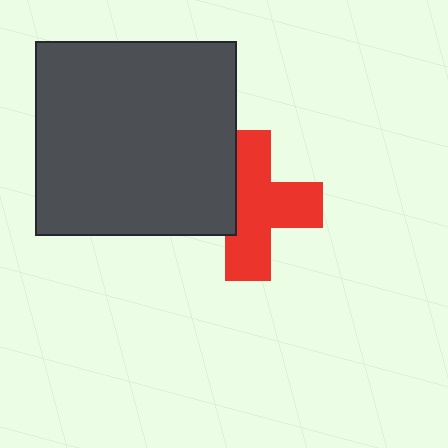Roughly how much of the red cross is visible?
Most of it is visible (roughly 68%).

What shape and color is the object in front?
The object in front is a dark gray rectangle.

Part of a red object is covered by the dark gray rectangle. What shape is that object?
It is a cross.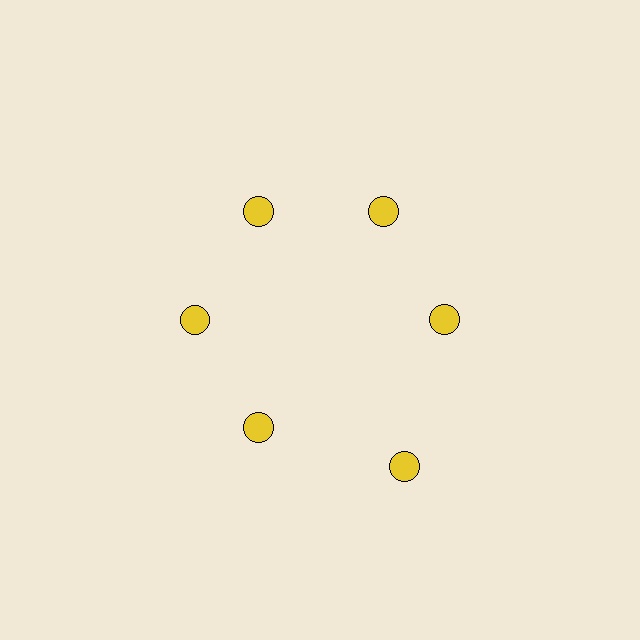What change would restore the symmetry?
The symmetry would be restored by moving it inward, back onto the ring so that all 6 circles sit at equal angles and equal distance from the center.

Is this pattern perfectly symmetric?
No. The 6 yellow circles are arranged in a ring, but one element near the 5 o'clock position is pushed outward from the center, breaking the 6-fold rotational symmetry.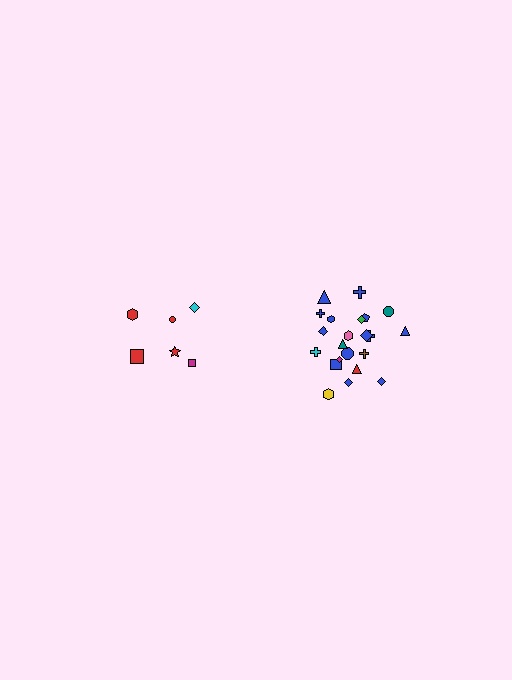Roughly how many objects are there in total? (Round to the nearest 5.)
Roughly 30 objects in total.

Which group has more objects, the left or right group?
The right group.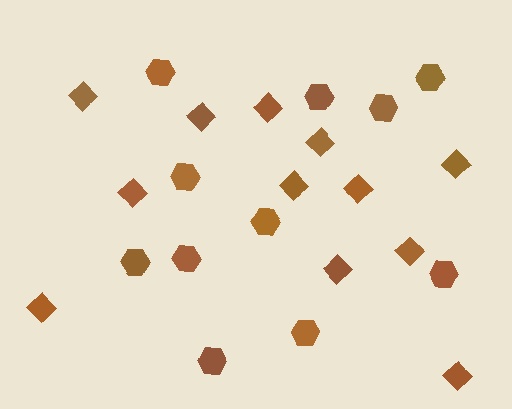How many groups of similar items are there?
There are 2 groups: one group of hexagons (11) and one group of diamonds (12).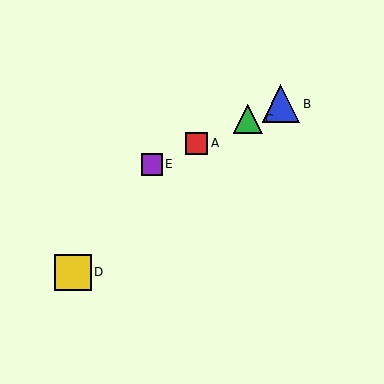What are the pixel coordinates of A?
Object A is at (196, 143).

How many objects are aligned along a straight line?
4 objects (A, B, C, E) are aligned along a straight line.